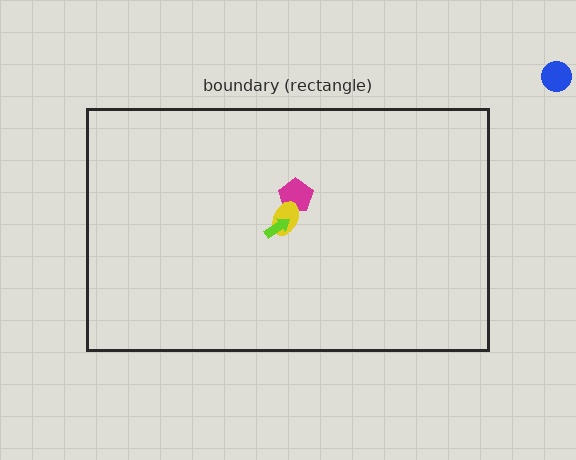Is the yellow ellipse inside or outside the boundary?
Inside.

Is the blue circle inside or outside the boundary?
Outside.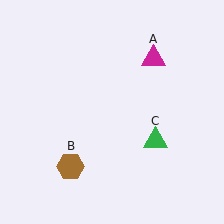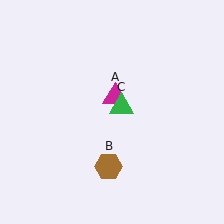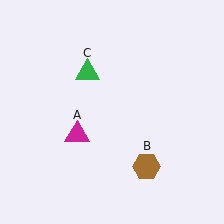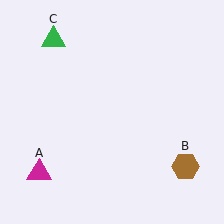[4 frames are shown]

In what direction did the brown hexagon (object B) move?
The brown hexagon (object B) moved right.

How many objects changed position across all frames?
3 objects changed position: magenta triangle (object A), brown hexagon (object B), green triangle (object C).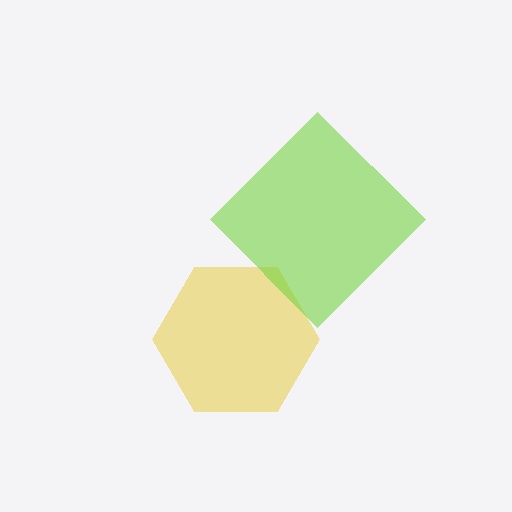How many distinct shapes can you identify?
There are 2 distinct shapes: a yellow hexagon, a lime diamond.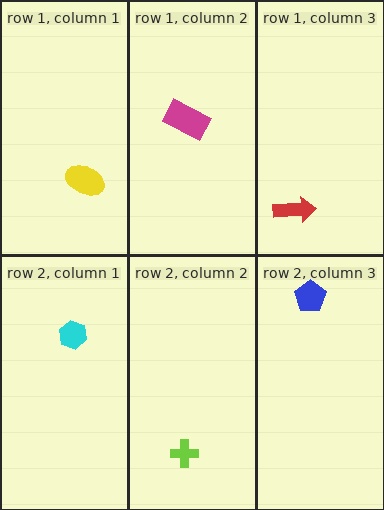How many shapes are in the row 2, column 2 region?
1.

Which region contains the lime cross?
The row 2, column 2 region.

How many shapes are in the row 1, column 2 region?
1.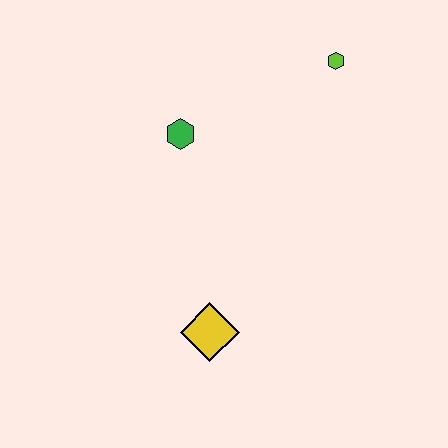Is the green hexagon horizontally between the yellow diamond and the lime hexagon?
No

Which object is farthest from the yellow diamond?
The lime hexagon is farthest from the yellow diamond.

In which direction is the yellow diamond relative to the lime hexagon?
The yellow diamond is below the lime hexagon.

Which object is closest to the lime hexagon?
The green hexagon is closest to the lime hexagon.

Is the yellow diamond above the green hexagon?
No